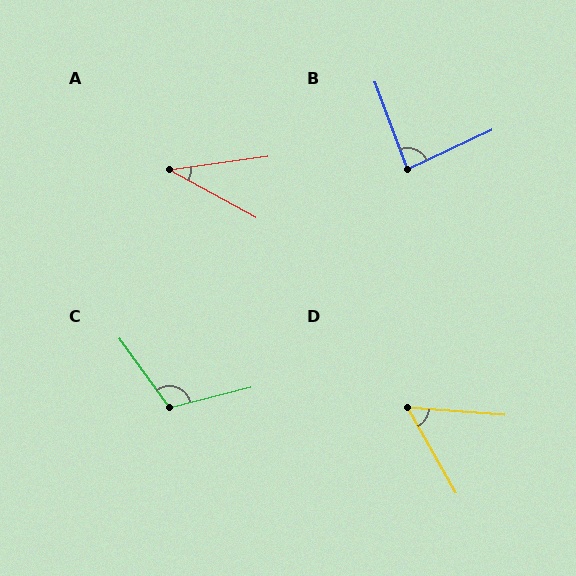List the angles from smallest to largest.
A (36°), D (56°), B (85°), C (112°).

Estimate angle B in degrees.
Approximately 85 degrees.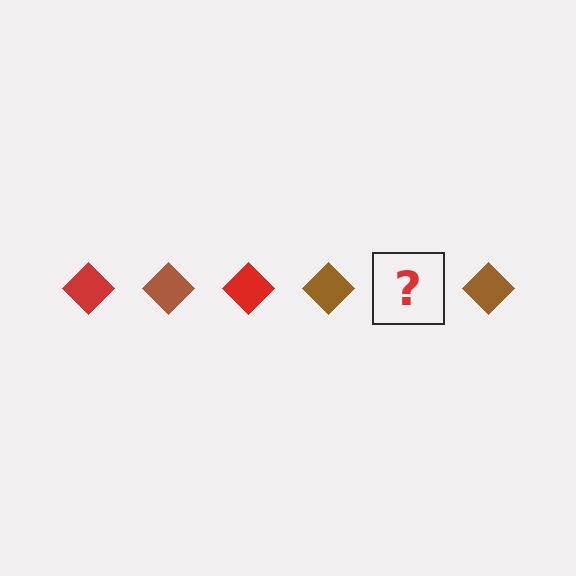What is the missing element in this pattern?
The missing element is a red diamond.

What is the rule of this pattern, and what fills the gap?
The rule is that the pattern cycles through red, brown diamonds. The gap should be filled with a red diamond.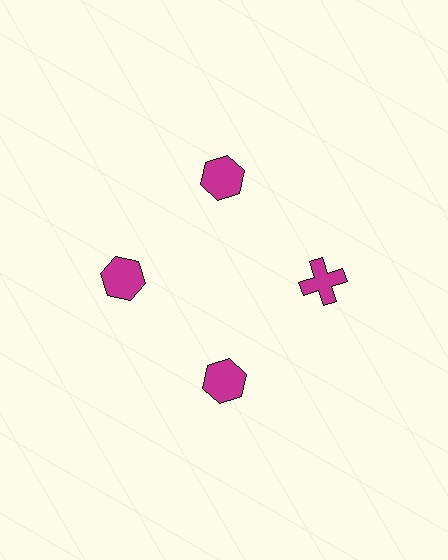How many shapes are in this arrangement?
There are 4 shapes arranged in a ring pattern.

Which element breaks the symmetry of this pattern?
The magenta cross at roughly the 3 o'clock position breaks the symmetry. All other shapes are magenta hexagons.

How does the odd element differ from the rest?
It has a different shape: cross instead of hexagon.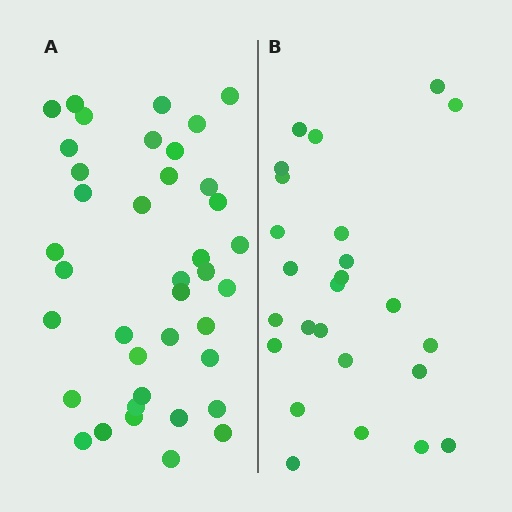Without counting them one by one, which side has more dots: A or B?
Region A (the left region) has more dots.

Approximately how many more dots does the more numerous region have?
Region A has approximately 15 more dots than region B.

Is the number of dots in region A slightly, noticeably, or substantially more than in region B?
Region A has substantially more. The ratio is roughly 1.6 to 1.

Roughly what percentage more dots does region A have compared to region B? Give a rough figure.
About 55% more.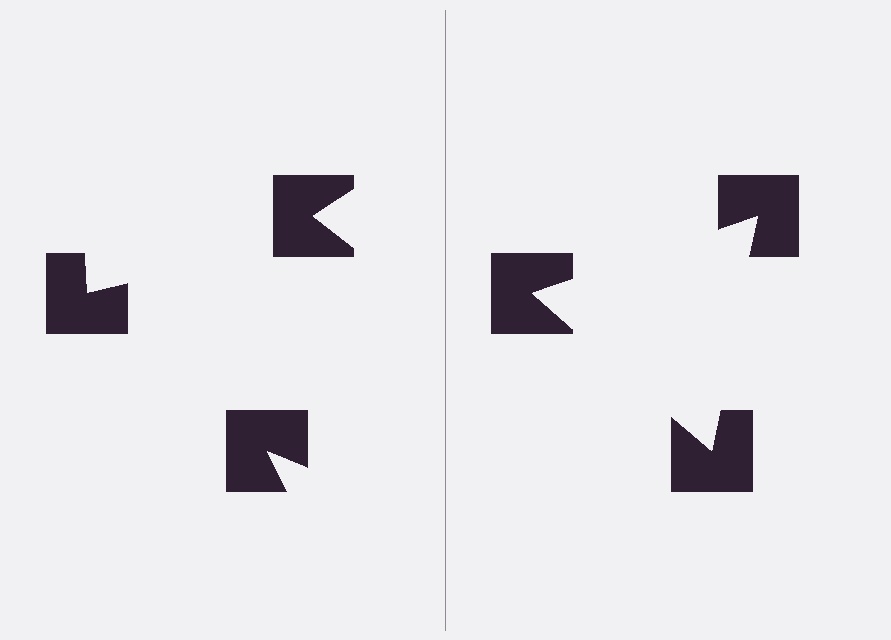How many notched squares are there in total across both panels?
6 — 3 on each side.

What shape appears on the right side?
An illusory triangle.